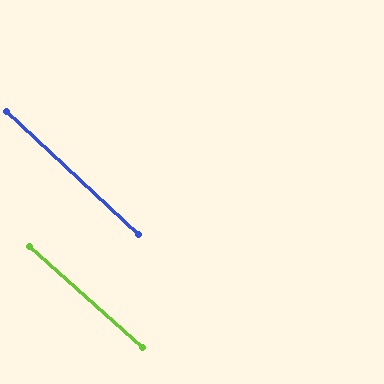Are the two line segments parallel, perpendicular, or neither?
Parallel — their directions differ by only 1.2°.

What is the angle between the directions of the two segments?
Approximately 1 degree.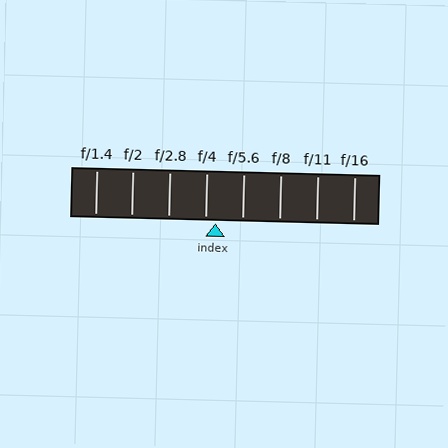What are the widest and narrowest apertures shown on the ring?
The widest aperture shown is f/1.4 and the narrowest is f/16.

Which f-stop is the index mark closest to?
The index mark is closest to f/4.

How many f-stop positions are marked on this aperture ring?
There are 8 f-stop positions marked.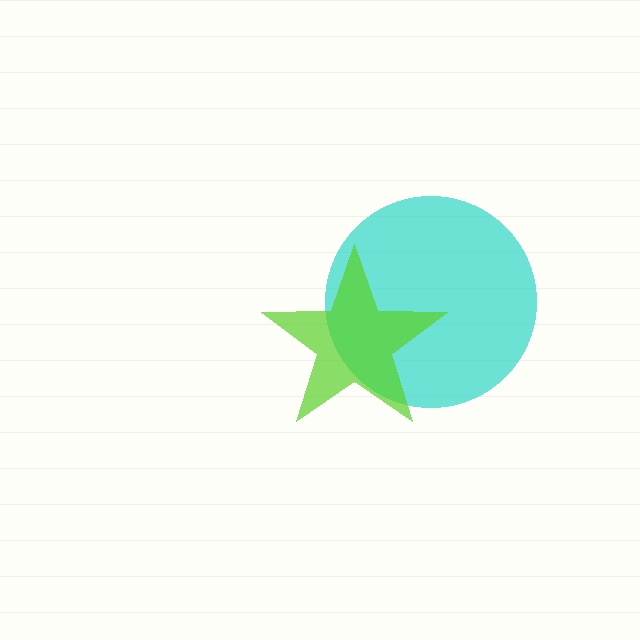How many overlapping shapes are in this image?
There are 2 overlapping shapes in the image.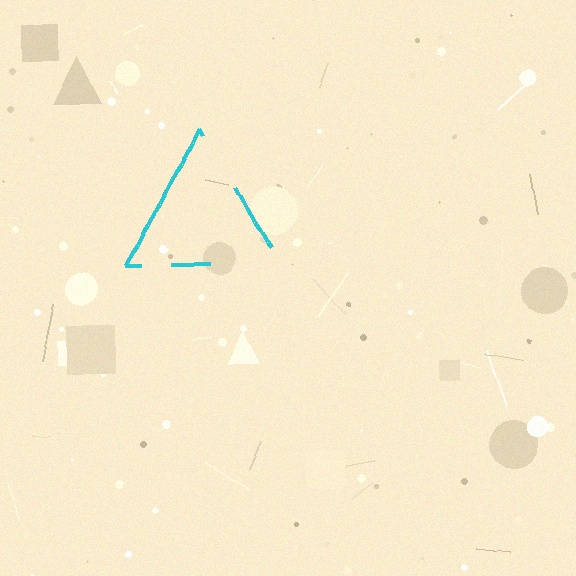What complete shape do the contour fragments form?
The contour fragments form a triangle.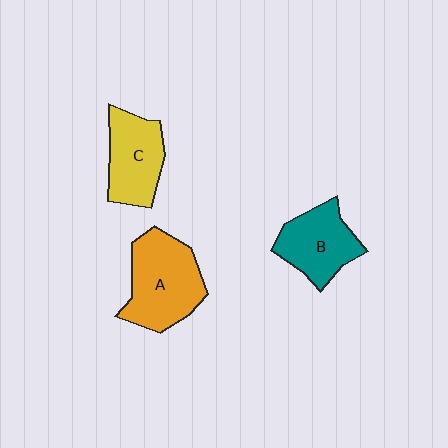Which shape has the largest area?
Shape A (orange).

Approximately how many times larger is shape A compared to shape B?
Approximately 1.3 times.